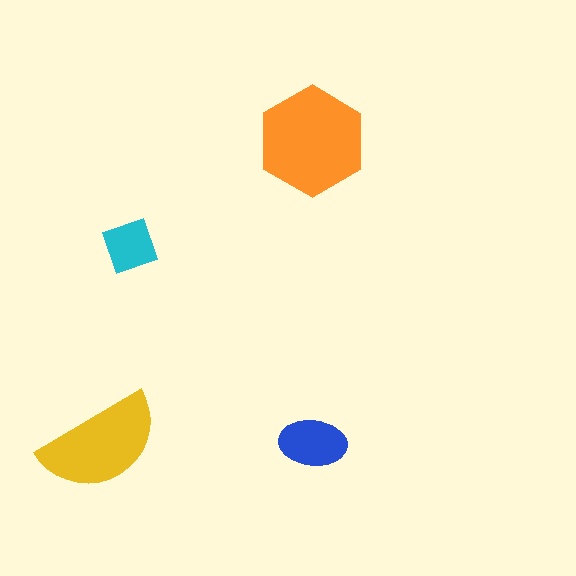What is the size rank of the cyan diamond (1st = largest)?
4th.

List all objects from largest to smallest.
The orange hexagon, the yellow semicircle, the blue ellipse, the cyan diamond.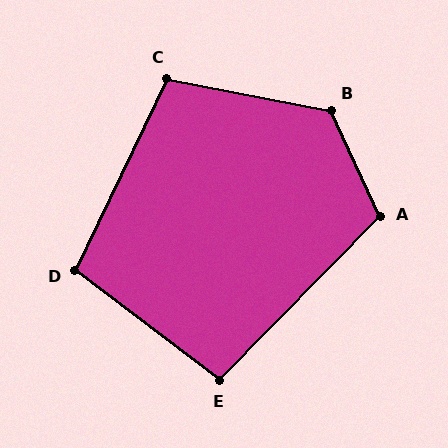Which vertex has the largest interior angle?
B, at approximately 126 degrees.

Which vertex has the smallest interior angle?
E, at approximately 97 degrees.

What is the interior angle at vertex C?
Approximately 105 degrees (obtuse).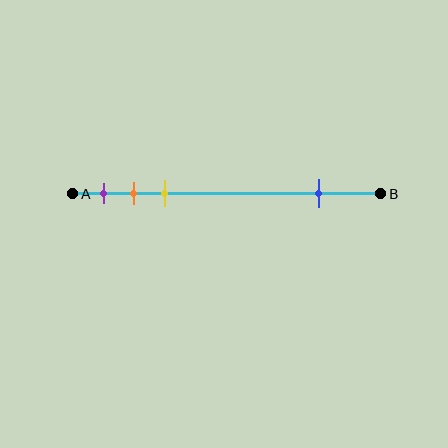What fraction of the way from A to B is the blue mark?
The blue mark is approximately 80% (0.8) of the way from A to B.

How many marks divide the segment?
There are 4 marks dividing the segment.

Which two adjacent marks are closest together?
The orange and yellow marks are the closest adjacent pair.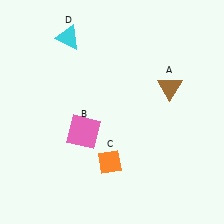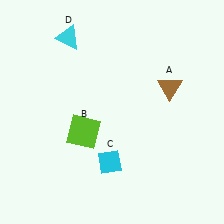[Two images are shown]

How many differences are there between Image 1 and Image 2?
There are 2 differences between the two images.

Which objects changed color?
B changed from pink to lime. C changed from orange to cyan.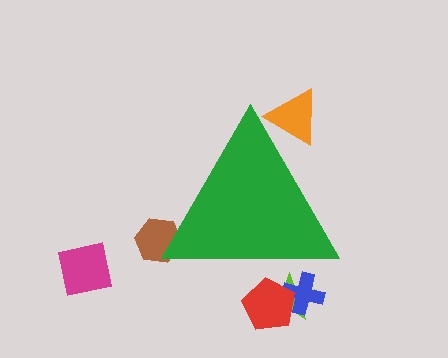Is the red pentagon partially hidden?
Yes, the red pentagon is partially hidden behind the green triangle.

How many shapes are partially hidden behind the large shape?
5 shapes are partially hidden.